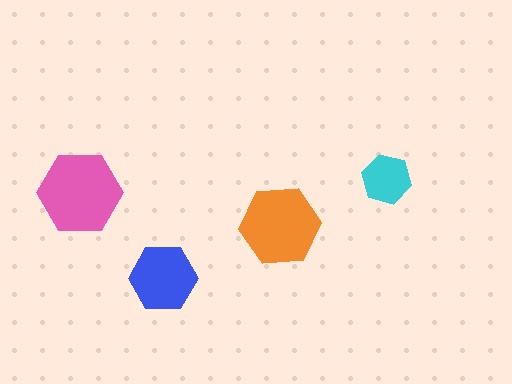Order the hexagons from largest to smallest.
the pink one, the orange one, the blue one, the cyan one.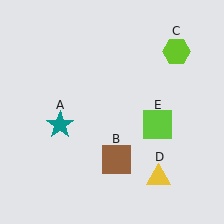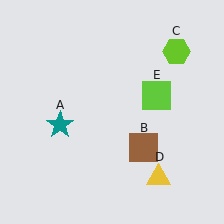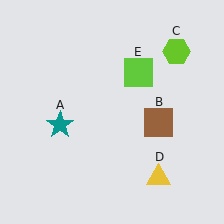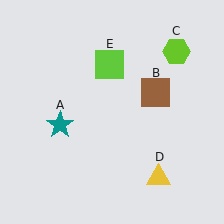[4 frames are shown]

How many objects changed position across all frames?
2 objects changed position: brown square (object B), lime square (object E).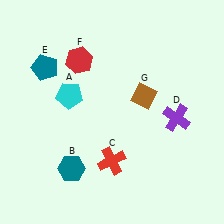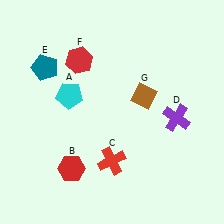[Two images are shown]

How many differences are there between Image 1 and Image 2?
There is 1 difference between the two images.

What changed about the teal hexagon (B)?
In Image 1, B is teal. In Image 2, it changed to red.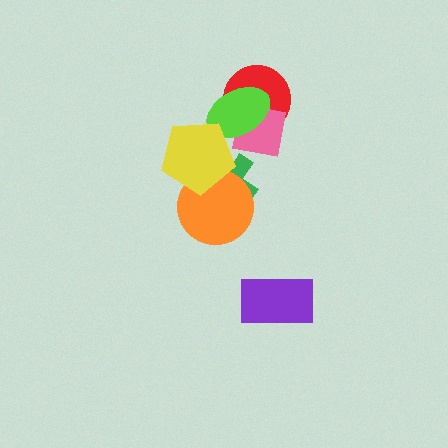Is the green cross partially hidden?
Yes, it is partially covered by another shape.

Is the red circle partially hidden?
Yes, it is partially covered by another shape.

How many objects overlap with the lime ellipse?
3 objects overlap with the lime ellipse.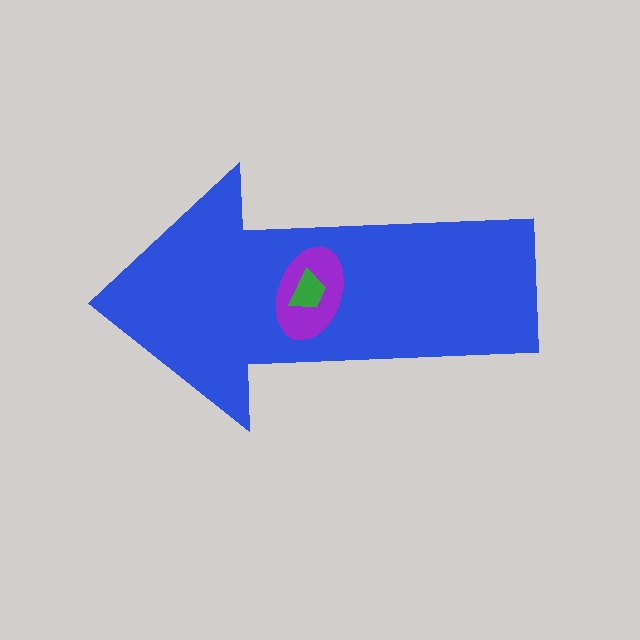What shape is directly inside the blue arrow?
The purple ellipse.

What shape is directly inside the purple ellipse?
The green trapezoid.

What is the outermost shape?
The blue arrow.